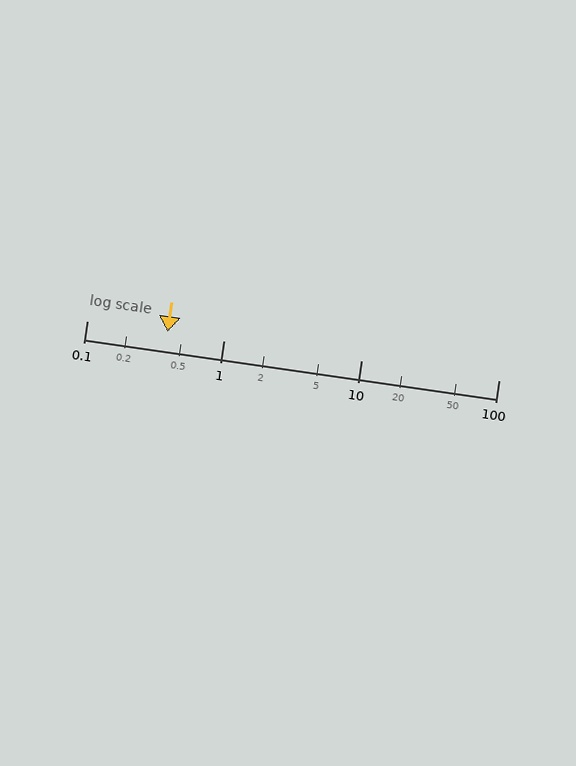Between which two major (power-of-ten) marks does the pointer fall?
The pointer is between 0.1 and 1.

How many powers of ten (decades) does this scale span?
The scale spans 3 decades, from 0.1 to 100.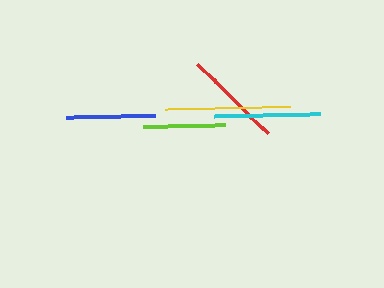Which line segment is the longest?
The yellow line is the longest at approximately 125 pixels.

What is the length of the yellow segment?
The yellow segment is approximately 125 pixels long.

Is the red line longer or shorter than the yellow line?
The yellow line is longer than the red line.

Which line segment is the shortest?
The lime line is the shortest at approximately 83 pixels.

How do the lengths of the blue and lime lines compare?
The blue and lime lines are approximately the same length.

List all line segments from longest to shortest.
From longest to shortest: yellow, cyan, red, blue, lime.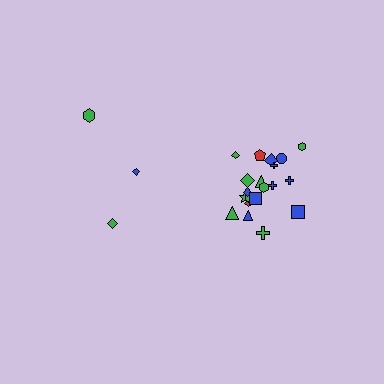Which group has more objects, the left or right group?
The right group.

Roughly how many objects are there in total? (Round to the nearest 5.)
Roughly 25 objects in total.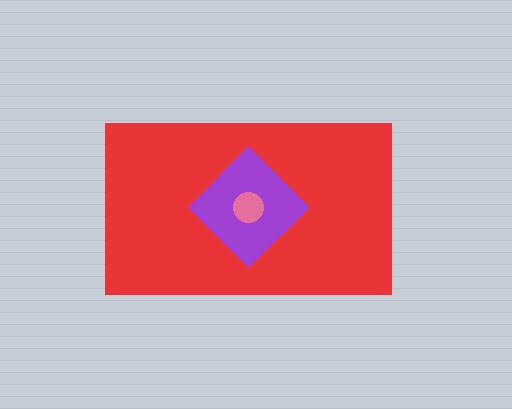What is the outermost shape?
The red rectangle.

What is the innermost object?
The pink circle.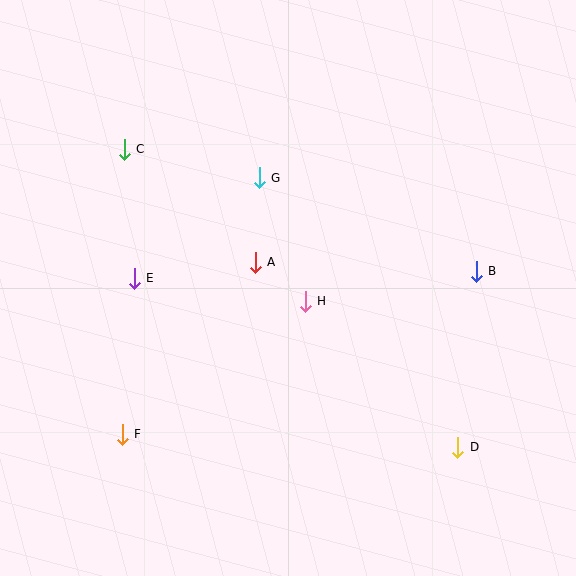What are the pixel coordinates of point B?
Point B is at (476, 271).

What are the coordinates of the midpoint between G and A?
The midpoint between G and A is at (257, 220).